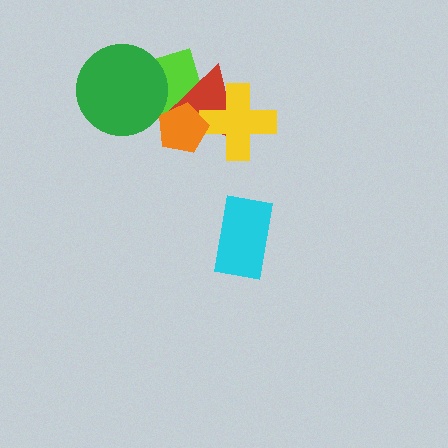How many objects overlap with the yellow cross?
2 objects overlap with the yellow cross.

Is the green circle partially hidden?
No, no other shape covers it.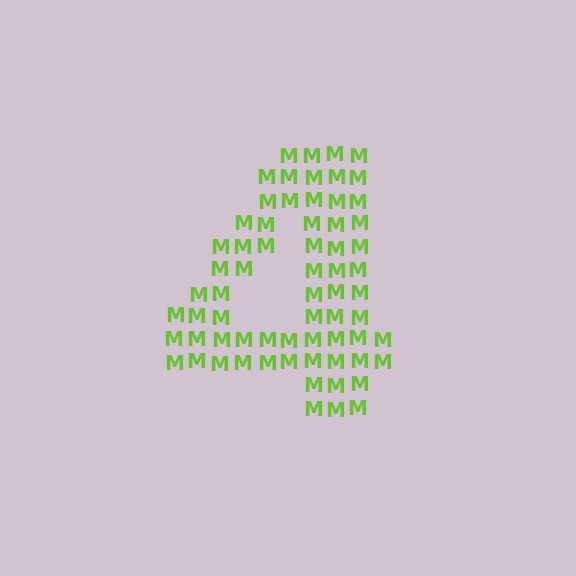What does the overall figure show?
The overall figure shows the digit 4.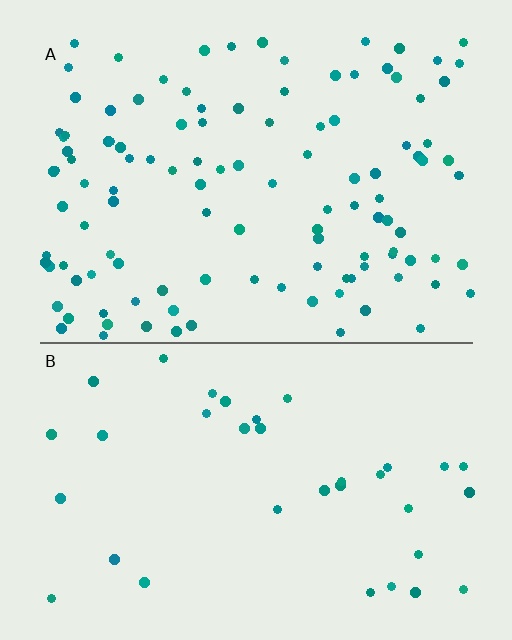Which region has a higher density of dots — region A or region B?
A (the top).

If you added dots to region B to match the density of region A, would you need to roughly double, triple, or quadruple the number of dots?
Approximately triple.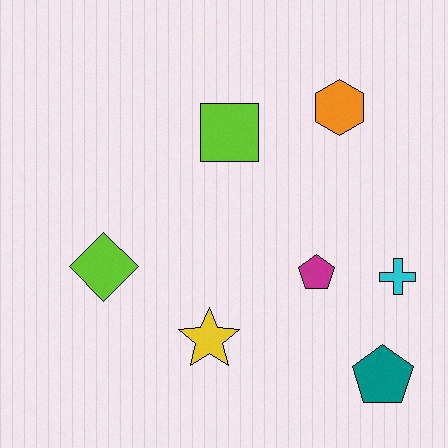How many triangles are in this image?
There are no triangles.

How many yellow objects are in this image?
There is 1 yellow object.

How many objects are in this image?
There are 7 objects.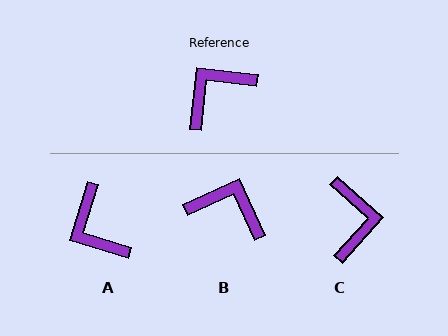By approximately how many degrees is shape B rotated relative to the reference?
Approximately 59 degrees clockwise.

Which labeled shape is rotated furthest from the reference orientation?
C, about 126 degrees away.